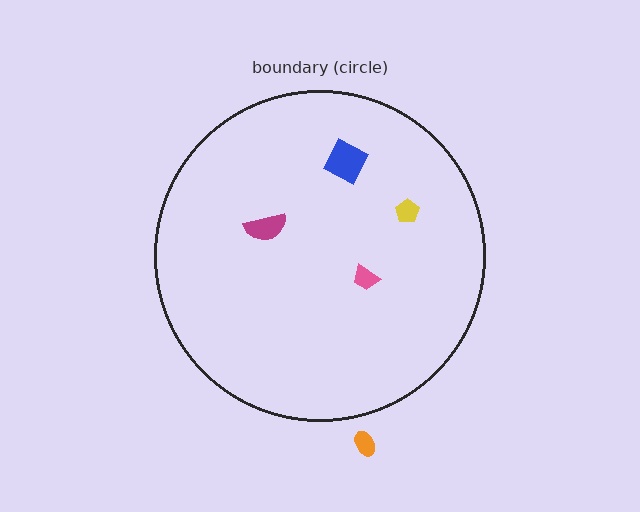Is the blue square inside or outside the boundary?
Inside.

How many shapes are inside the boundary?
4 inside, 1 outside.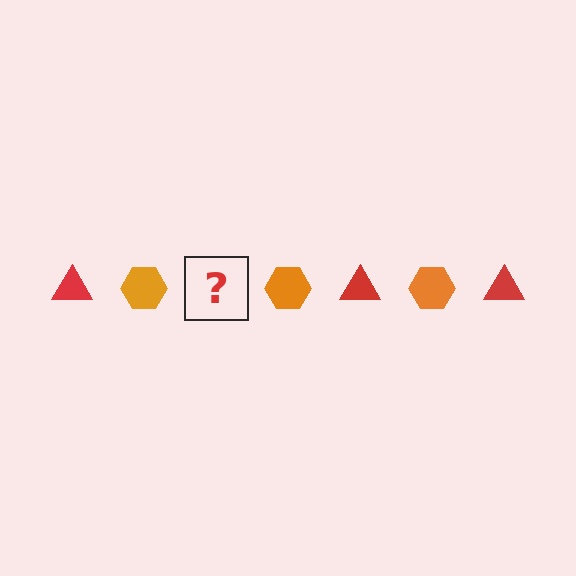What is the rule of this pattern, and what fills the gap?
The rule is that the pattern alternates between red triangle and orange hexagon. The gap should be filled with a red triangle.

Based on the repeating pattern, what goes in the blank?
The blank should be a red triangle.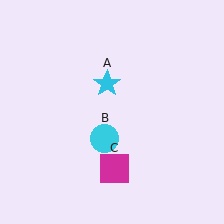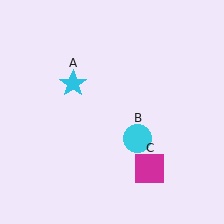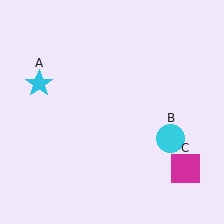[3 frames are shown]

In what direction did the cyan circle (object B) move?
The cyan circle (object B) moved right.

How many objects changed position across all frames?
3 objects changed position: cyan star (object A), cyan circle (object B), magenta square (object C).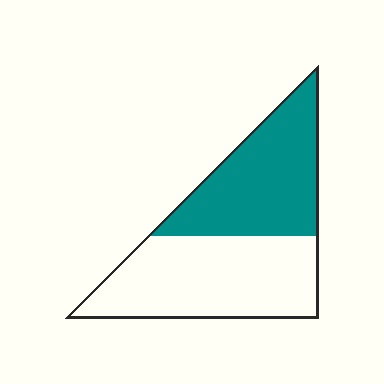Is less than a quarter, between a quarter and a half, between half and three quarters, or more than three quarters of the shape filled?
Between a quarter and a half.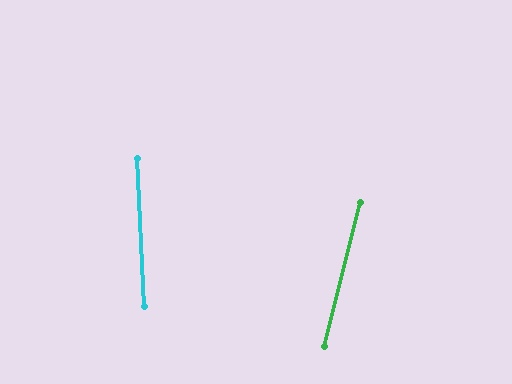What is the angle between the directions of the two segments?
Approximately 17 degrees.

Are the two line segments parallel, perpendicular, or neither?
Neither parallel nor perpendicular — they differ by about 17°.